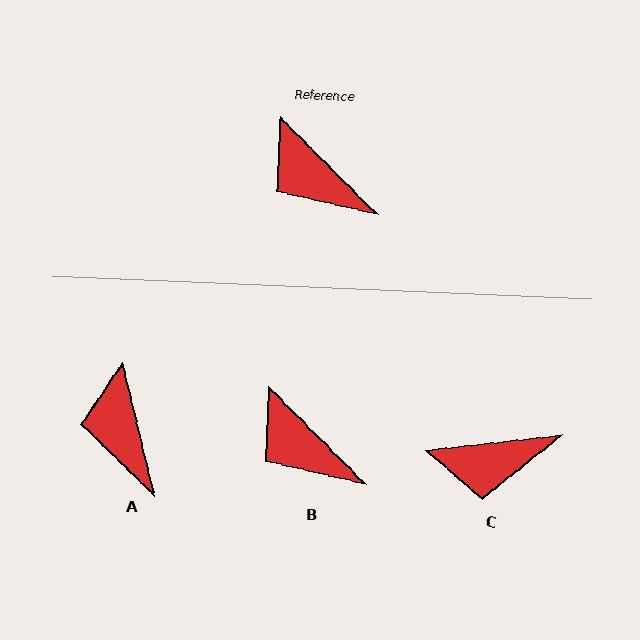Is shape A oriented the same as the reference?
No, it is off by about 32 degrees.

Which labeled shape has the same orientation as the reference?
B.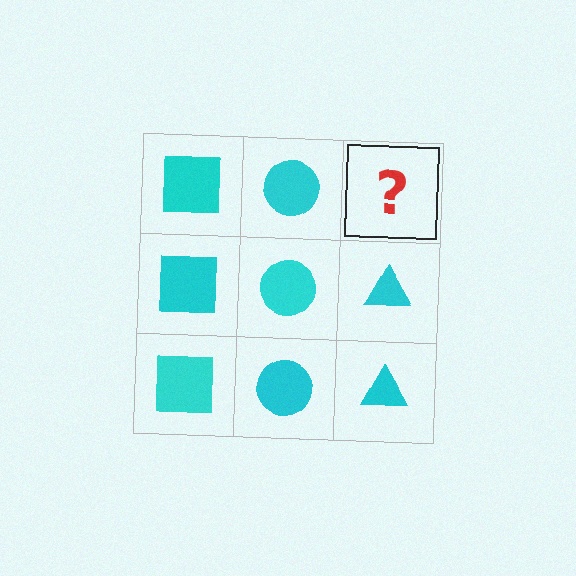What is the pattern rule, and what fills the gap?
The rule is that each column has a consistent shape. The gap should be filled with a cyan triangle.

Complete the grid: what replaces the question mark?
The question mark should be replaced with a cyan triangle.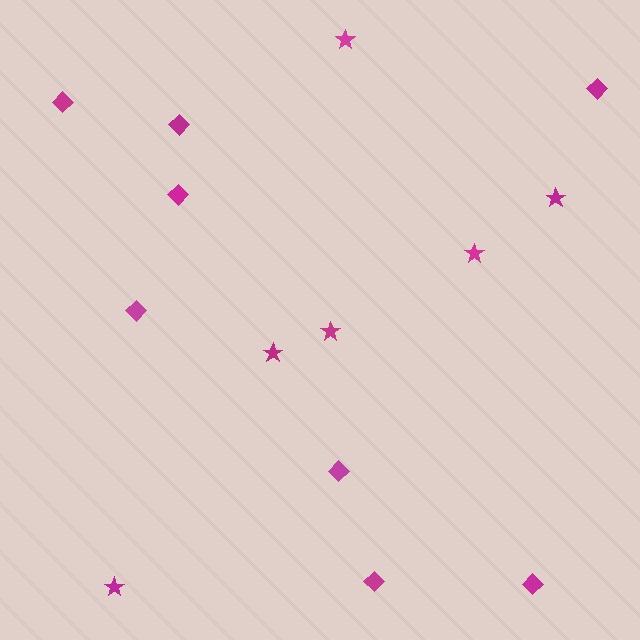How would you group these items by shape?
There are 2 groups: one group of stars (6) and one group of diamonds (8).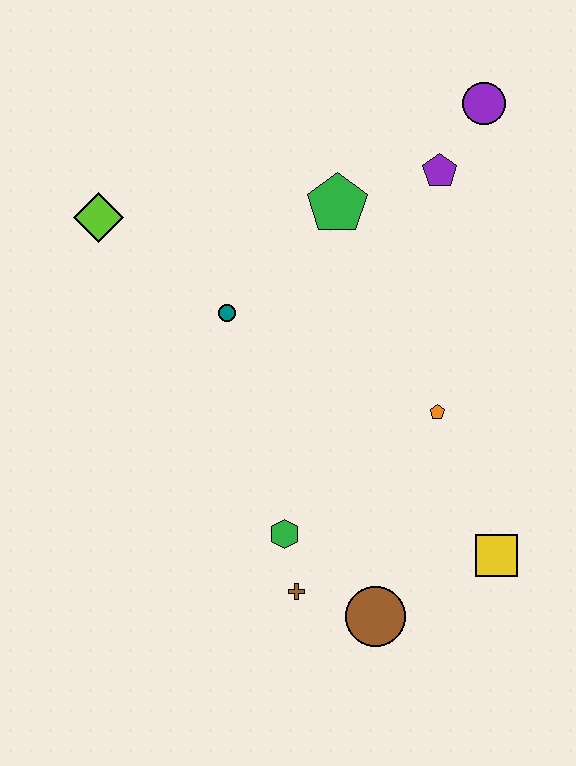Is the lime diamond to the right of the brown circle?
No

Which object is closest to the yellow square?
The brown circle is closest to the yellow square.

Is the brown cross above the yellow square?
No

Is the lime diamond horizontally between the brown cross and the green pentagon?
No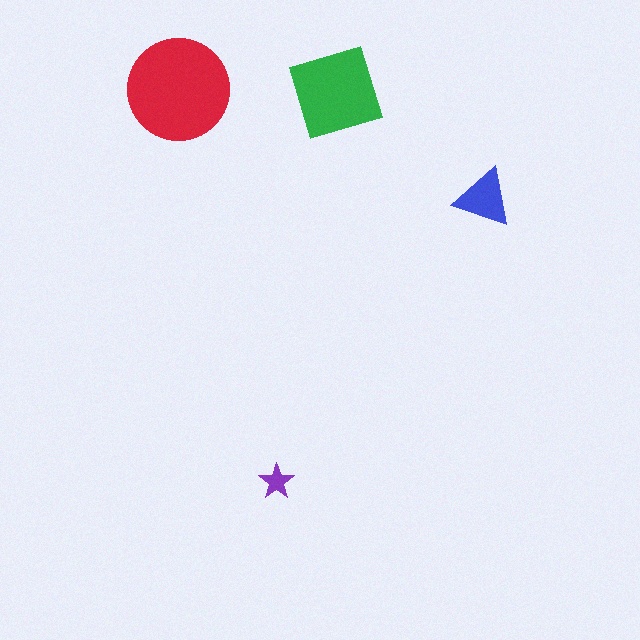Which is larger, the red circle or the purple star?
The red circle.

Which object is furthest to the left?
The red circle is leftmost.